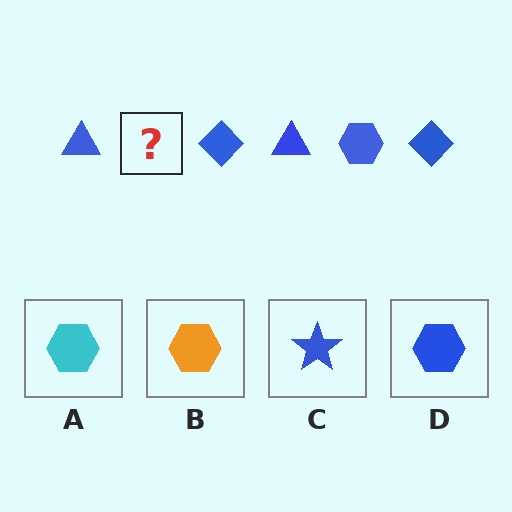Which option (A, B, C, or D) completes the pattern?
D.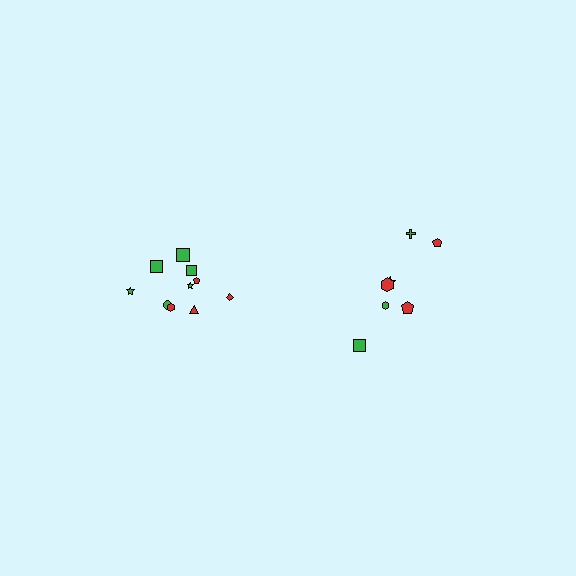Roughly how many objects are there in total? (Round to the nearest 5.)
Roughly 15 objects in total.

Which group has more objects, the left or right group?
The left group.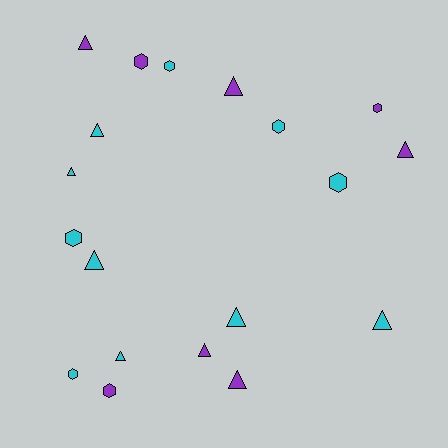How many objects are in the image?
There are 19 objects.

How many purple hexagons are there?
There are 3 purple hexagons.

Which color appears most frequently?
Cyan, with 11 objects.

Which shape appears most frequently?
Triangle, with 11 objects.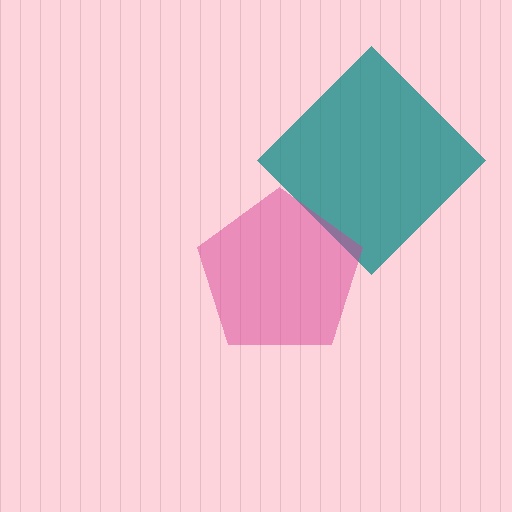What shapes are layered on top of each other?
The layered shapes are: a teal diamond, a magenta pentagon.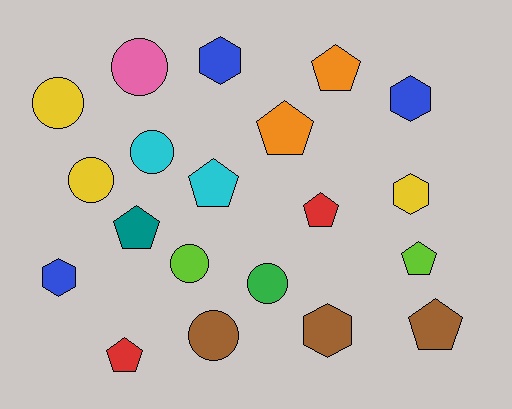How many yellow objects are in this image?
There are 3 yellow objects.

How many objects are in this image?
There are 20 objects.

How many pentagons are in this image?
There are 8 pentagons.